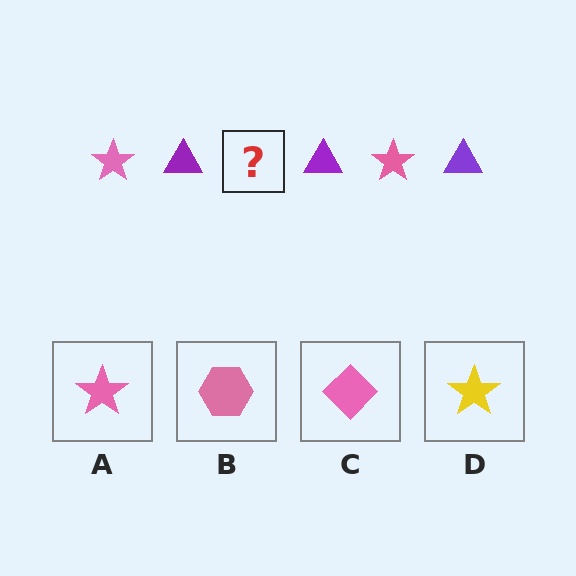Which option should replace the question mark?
Option A.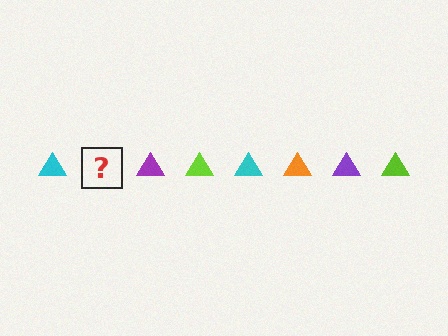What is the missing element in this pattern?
The missing element is an orange triangle.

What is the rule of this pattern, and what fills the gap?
The rule is that the pattern cycles through cyan, orange, purple, lime triangles. The gap should be filled with an orange triangle.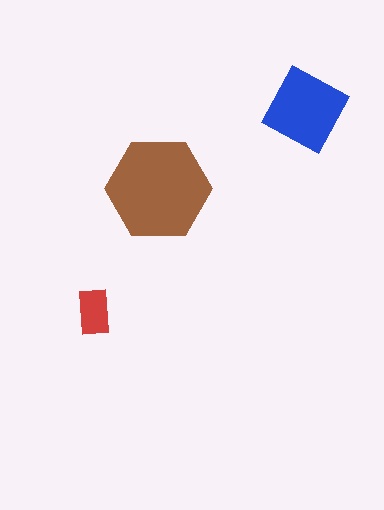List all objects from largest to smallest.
The brown hexagon, the blue diamond, the red rectangle.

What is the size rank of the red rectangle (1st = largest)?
3rd.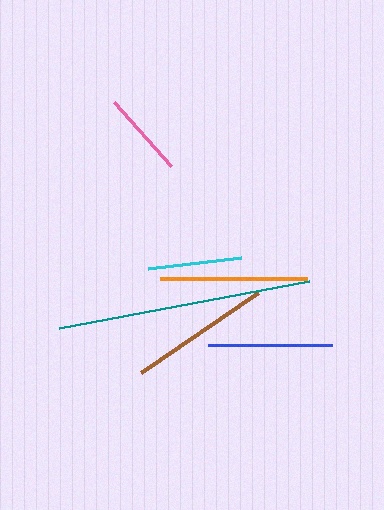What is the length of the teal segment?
The teal segment is approximately 254 pixels long.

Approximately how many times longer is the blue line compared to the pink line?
The blue line is approximately 1.5 times the length of the pink line.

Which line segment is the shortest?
The pink line is the shortest at approximately 86 pixels.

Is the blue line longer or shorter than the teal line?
The teal line is longer than the blue line.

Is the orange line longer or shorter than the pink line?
The orange line is longer than the pink line.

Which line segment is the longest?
The teal line is the longest at approximately 254 pixels.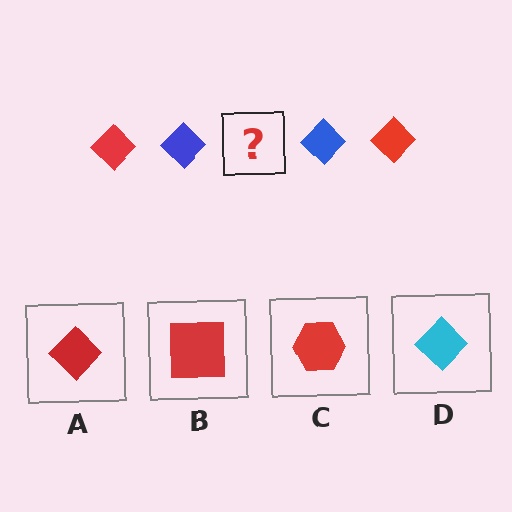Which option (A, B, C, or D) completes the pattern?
A.